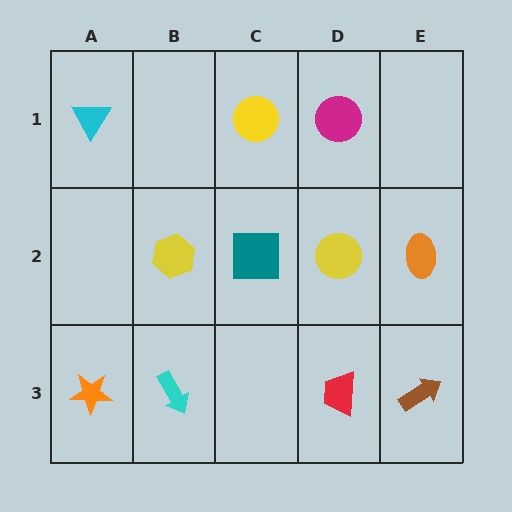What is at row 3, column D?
A red trapezoid.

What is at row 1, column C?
A yellow circle.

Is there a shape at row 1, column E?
No, that cell is empty.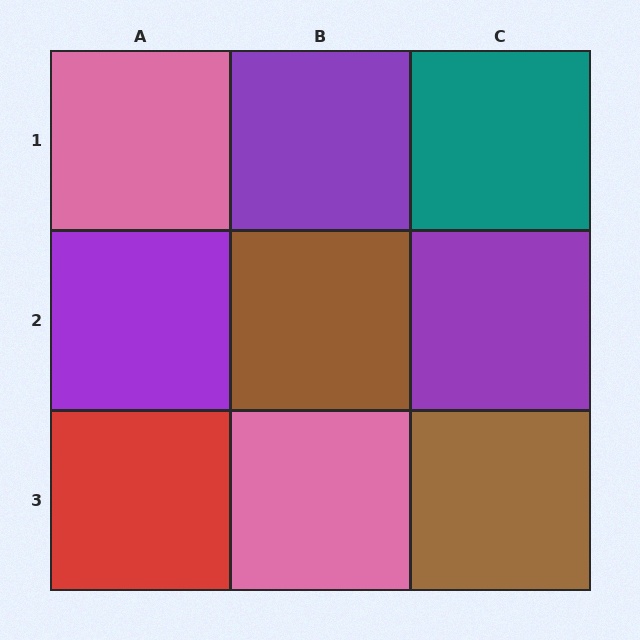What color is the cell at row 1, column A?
Pink.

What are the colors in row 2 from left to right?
Purple, brown, purple.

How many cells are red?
1 cell is red.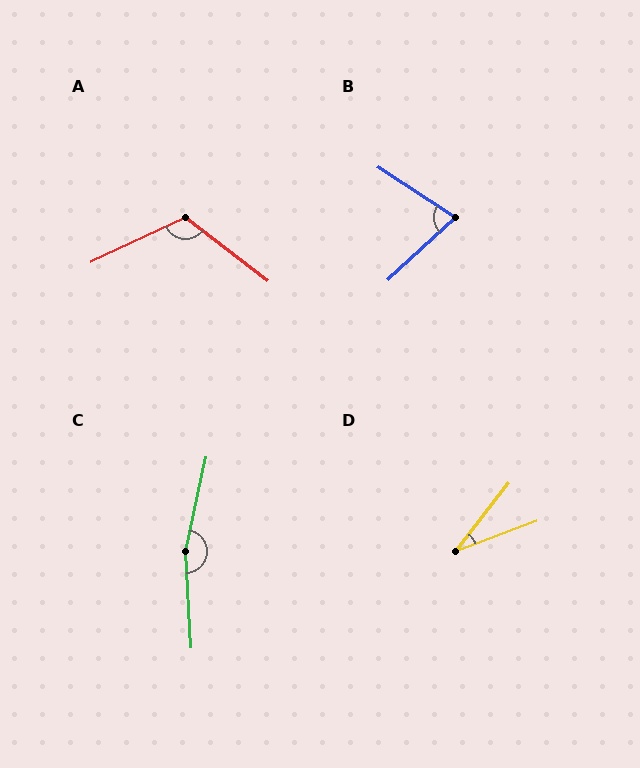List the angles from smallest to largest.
D (32°), B (76°), A (117°), C (164°).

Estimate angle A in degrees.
Approximately 117 degrees.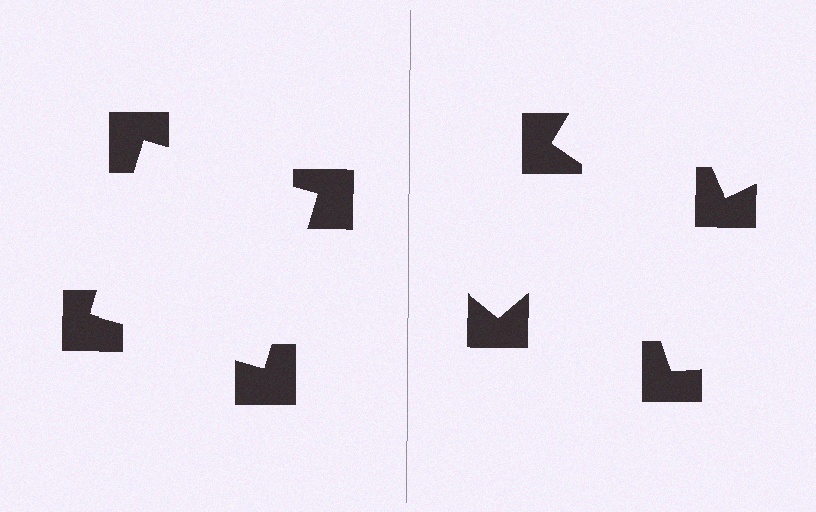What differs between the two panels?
The notched squares are positioned identically on both sides; only the wedge orientations differ. On the left they align to a square; on the right they are misaligned.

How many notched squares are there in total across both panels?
8 — 4 on each side.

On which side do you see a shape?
An illusory square appears on the left side. On the right side the wedge cuts are rotated, so no coherent shape forms.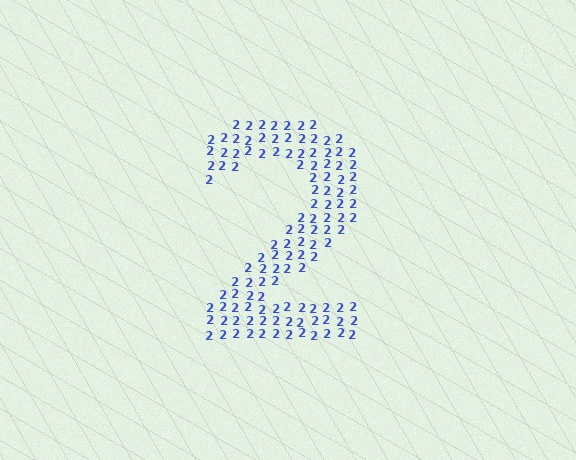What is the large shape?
The large shape is the digit 2.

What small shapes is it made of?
It is made of small digit 2's.